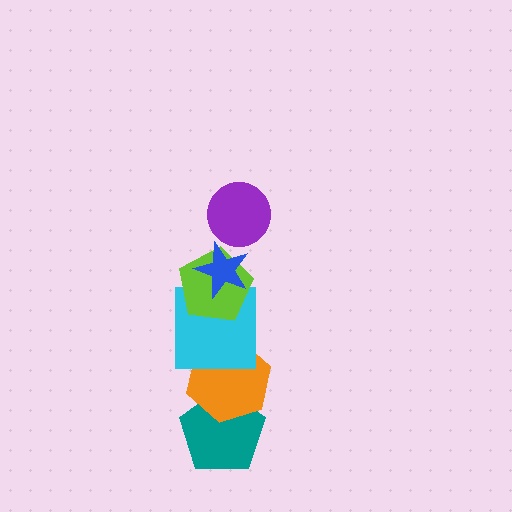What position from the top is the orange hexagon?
The orange hexagon is 5th from the top.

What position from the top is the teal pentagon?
The teal pentagon is 6th from the top.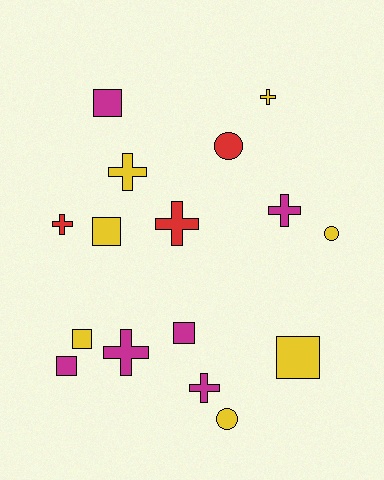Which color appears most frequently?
Yellow, with 7 objects.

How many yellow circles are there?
There are 2 yellow circles.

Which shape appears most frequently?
Cross, with 7 objects.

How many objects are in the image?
There are 16 objects.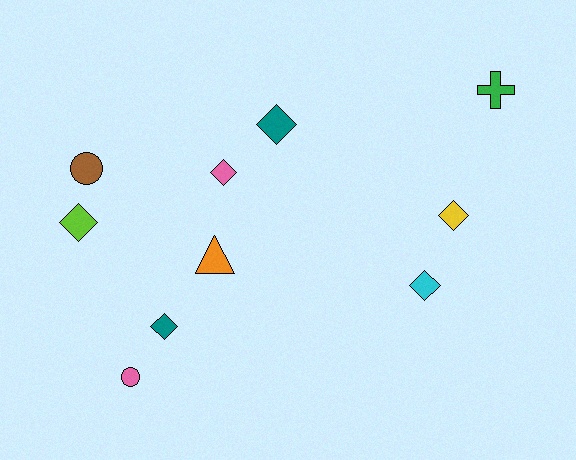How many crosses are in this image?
There is 1 cross.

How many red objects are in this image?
There are no red objects.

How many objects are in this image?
There are 10 objects.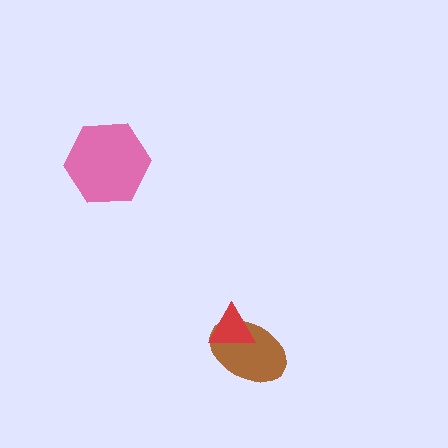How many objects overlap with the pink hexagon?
0 objects overlap with the pink hexagon.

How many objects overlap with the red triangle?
1 object overlaps with the red triangle.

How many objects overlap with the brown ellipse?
1 object overlaps with the brown ellipse.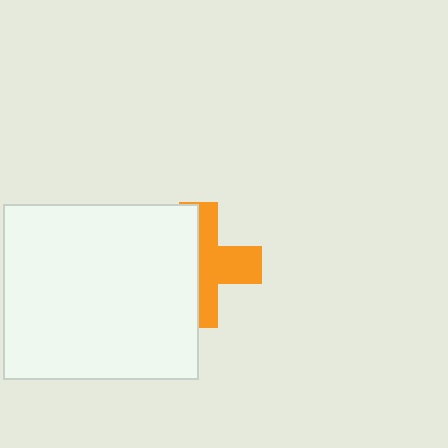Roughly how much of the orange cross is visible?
About half of it is visible (roughly 49%).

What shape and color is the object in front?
The object in front is a white rectangle.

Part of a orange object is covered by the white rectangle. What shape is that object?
It is a cross.